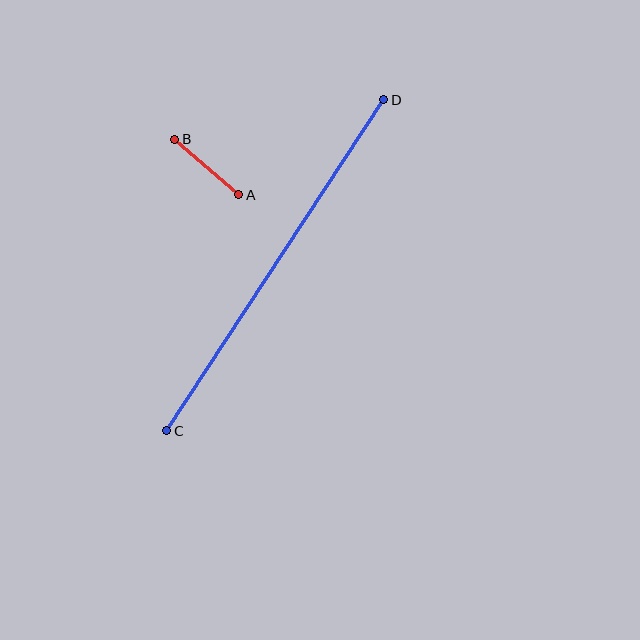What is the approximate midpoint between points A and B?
The midpoint is at approximately (207, 167) pixels.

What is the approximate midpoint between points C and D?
The midpoint is at approximately (275, 265) pixels.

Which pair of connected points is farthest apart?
Points C and D are farthest apart.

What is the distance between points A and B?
The distance is approximately 85 pixels.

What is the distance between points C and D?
The distance is approximately 395 pixels.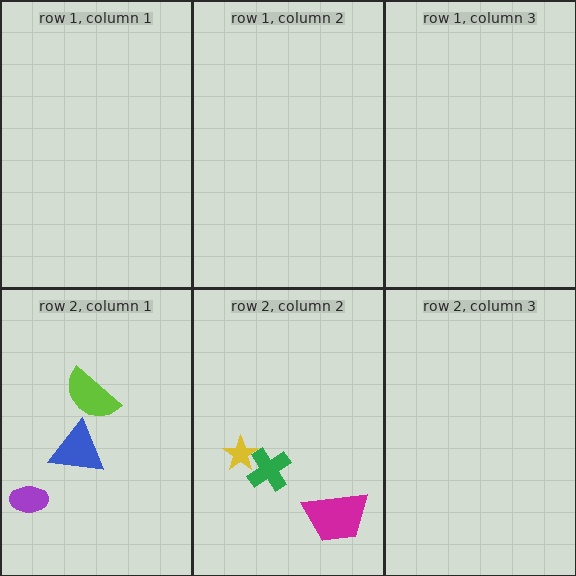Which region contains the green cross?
The row 2, column 2 region.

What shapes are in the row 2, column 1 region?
The lime semicircle, the purple ellipse, the blue triangle.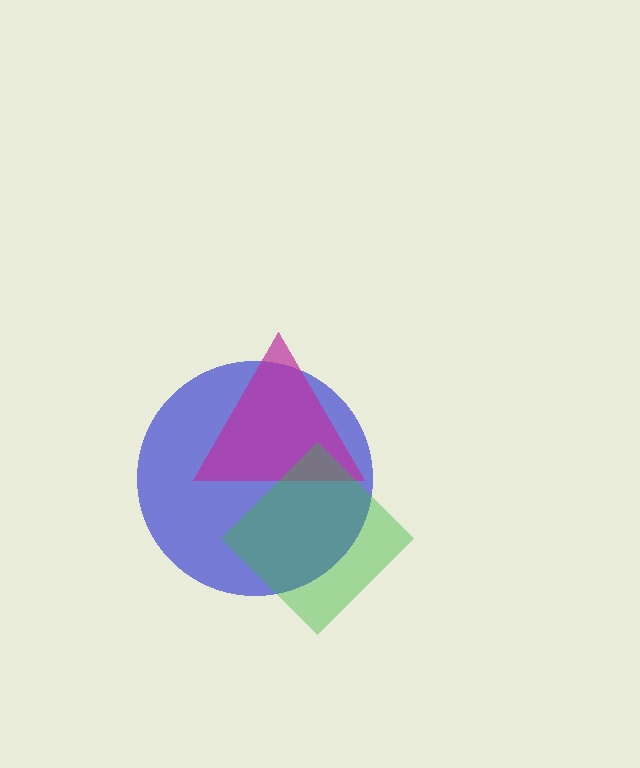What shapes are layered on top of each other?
The layered shapes are: a blue circle, a magenta triangle, a green diamond.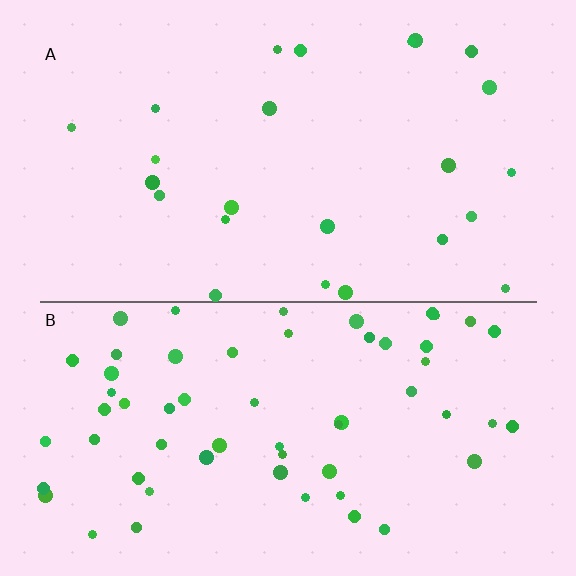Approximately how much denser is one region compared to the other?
Approximately 2.4× — region B over region A.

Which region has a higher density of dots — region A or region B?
B (the bottom).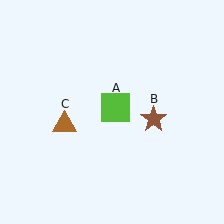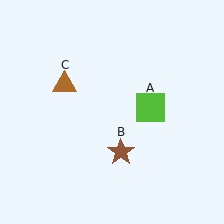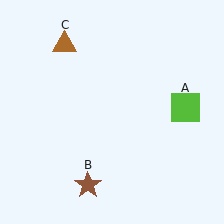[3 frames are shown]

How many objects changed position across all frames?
3 objects changed position: lime square (object A), brown star (object B), brown triangle (object C).